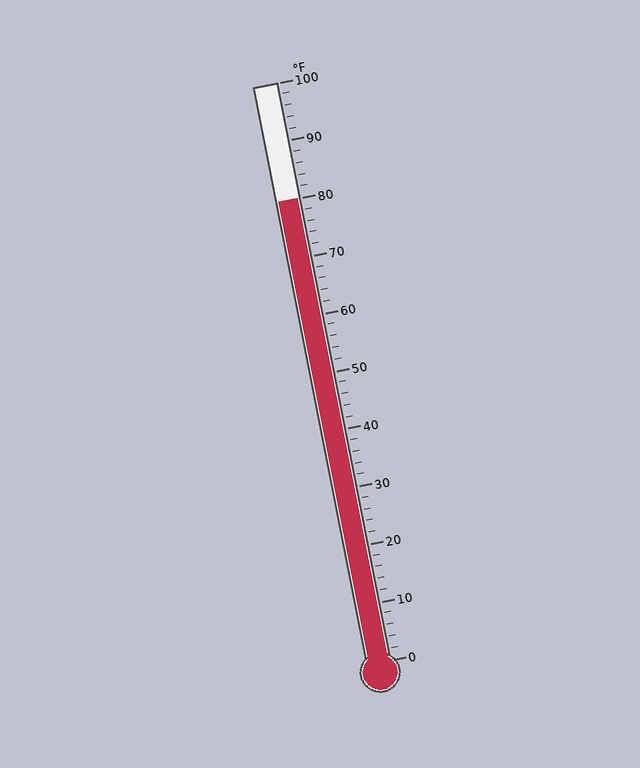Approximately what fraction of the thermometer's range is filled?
The thermometer is filled to approximately 80% of its range.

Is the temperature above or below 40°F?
The temperature is above 40°F.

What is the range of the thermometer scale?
The thermometer scale ranges from 0°F to 100°F.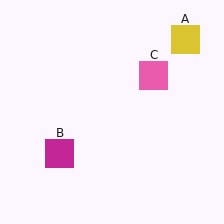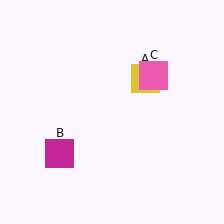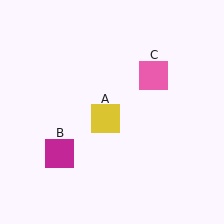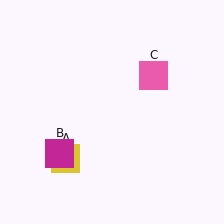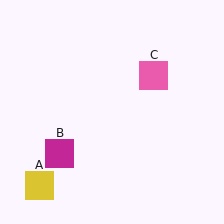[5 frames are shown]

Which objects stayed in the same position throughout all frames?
Magenta square (object B) and pink square (object C) remained stationary.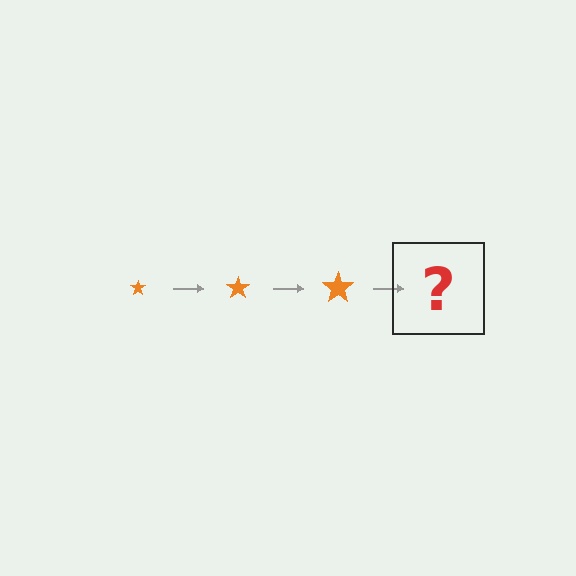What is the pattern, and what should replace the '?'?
The pattern is that the star gets progressively larger each step. The '?' should be an orange star, larger than the previous one.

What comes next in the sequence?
The next element should be an orange star, larger than the previous one.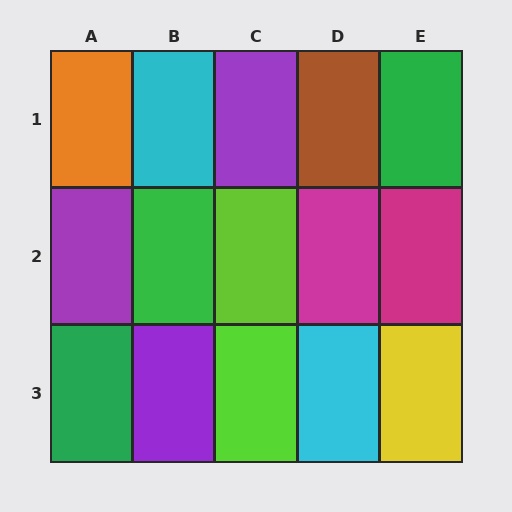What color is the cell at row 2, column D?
Magenta.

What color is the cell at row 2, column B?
Green.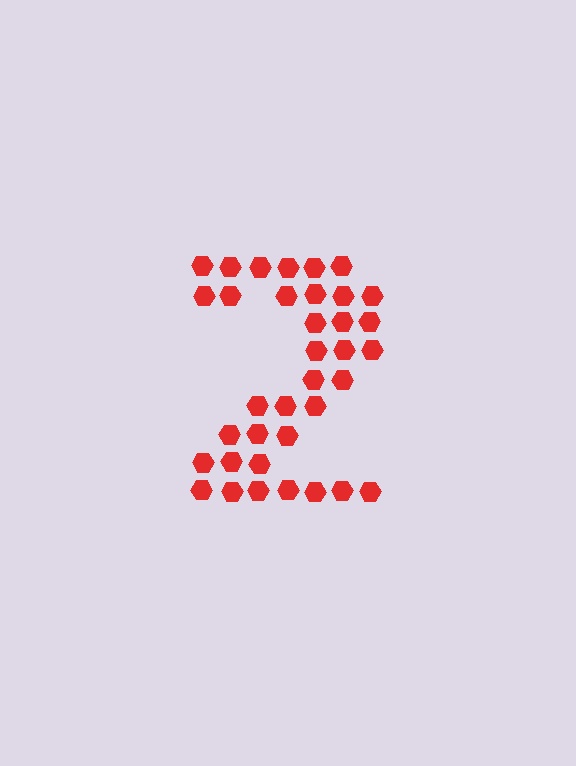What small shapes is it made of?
It is made of small hexagons.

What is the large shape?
The large shape is the digit 2.